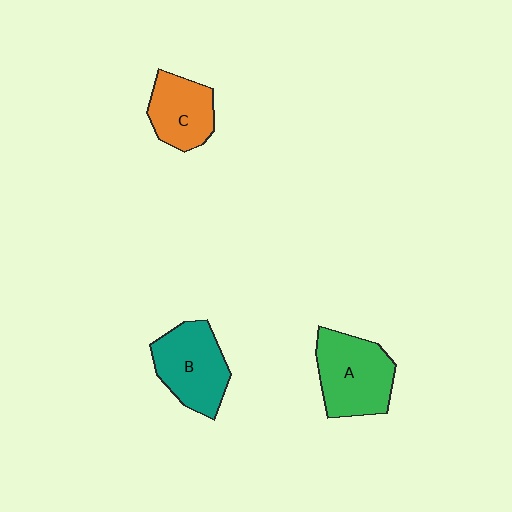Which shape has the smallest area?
Shape C (orange).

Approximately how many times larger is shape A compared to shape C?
Approximately 1.4 times.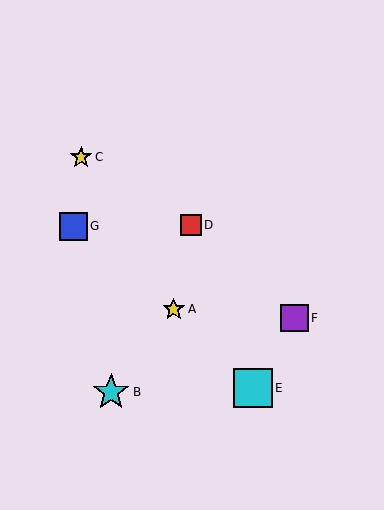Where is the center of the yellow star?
The center of the yellow star is at (174, 309).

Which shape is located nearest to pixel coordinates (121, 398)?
The cyan star (labeled B) at (111, 392) is nearest to that location.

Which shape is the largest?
The cyan square (labeled E) is the largest.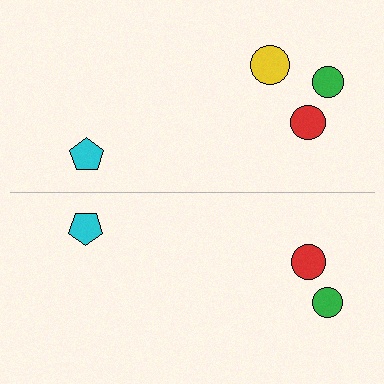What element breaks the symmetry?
A yellow circle is missing from the bottom side.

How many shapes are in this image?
There are 7 shapes in this image.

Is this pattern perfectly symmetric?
No, the pattern is not perfectly symmetric. A yellow circle is missing from the bottom side.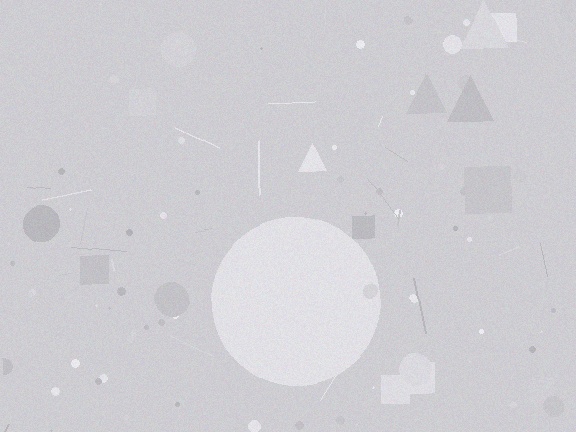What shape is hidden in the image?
A circle is hidden in the image.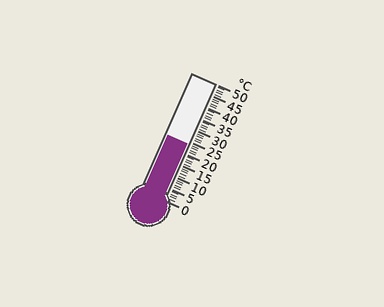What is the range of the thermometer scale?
The thermometer scale ranges from 0°C to 50°C.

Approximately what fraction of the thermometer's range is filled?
The thermometer is filled to approximately 50% of its range.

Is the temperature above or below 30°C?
The temperature is below 30°C.